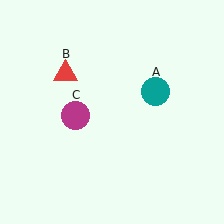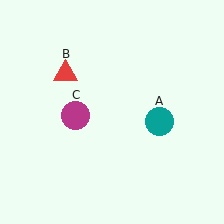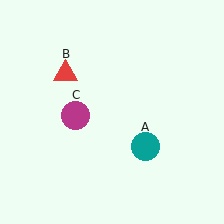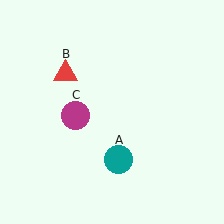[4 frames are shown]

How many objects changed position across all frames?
1 object changed position: teal circle (object A).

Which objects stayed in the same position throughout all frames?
Red triangle (object B) and magenta circle (object C) remained stationary.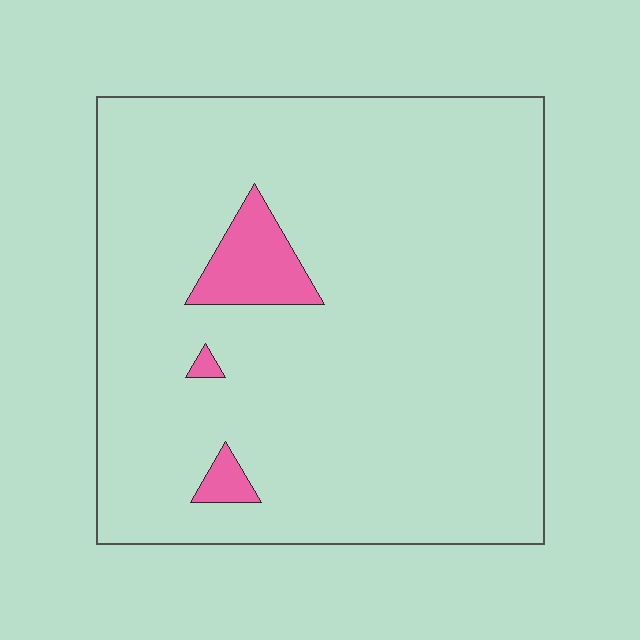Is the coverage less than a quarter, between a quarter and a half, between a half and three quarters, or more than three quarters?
Less than a quarter.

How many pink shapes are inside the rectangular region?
3.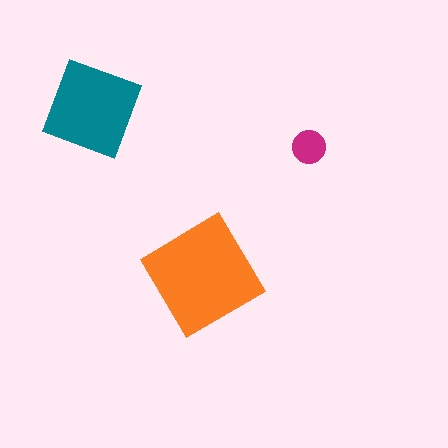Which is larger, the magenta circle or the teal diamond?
The teal diamond.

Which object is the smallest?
The magenta circle.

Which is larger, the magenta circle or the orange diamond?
The orange diamond.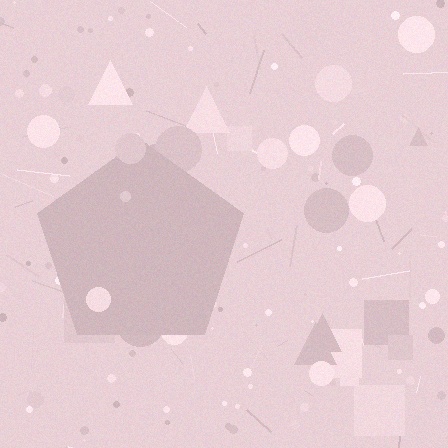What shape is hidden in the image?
A pentagon is hidden in the image.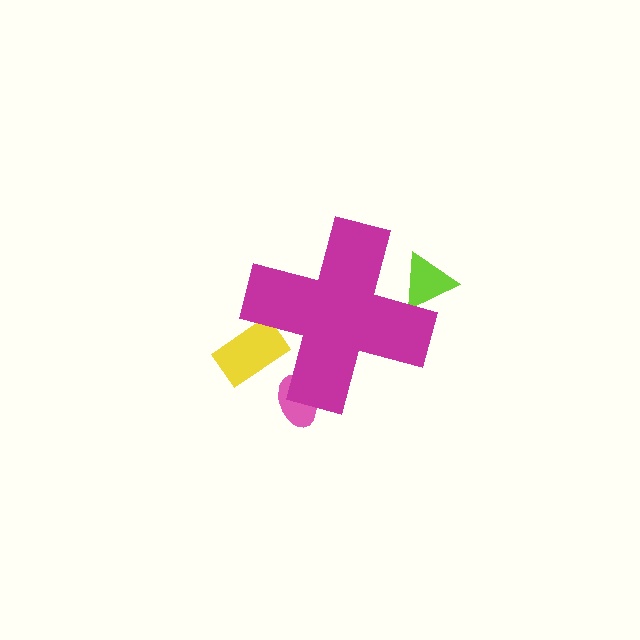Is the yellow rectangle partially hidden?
Yes, the yellow rectangle is partially hidden behind the magenta cross.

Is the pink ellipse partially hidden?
Yes, the pink ellipse is partially hidden behind the magenta cross.